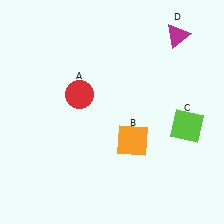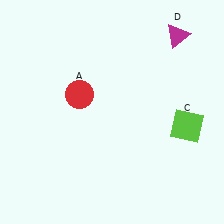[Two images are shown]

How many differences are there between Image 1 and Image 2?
There is 1 difference between the two images.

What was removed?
The orange square (B) was removed in Image 2.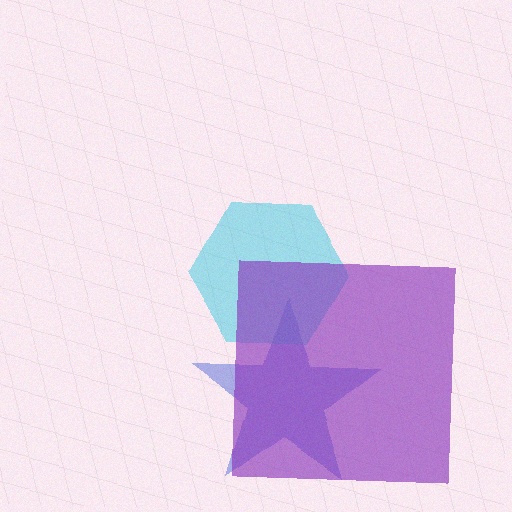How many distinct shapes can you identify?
There are 3 distinct shapes: a blue star, a cyan hexagon, a purple square.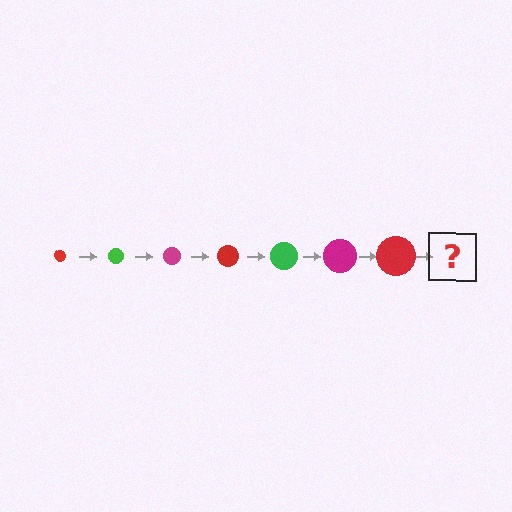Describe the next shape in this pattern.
It should be a green circle, larger than the previous one.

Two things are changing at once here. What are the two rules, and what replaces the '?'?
The two rules are that the circle grows larger each step and the color cycles through red, green, and magenta. The '?' should be a green circle, larger than the previous one.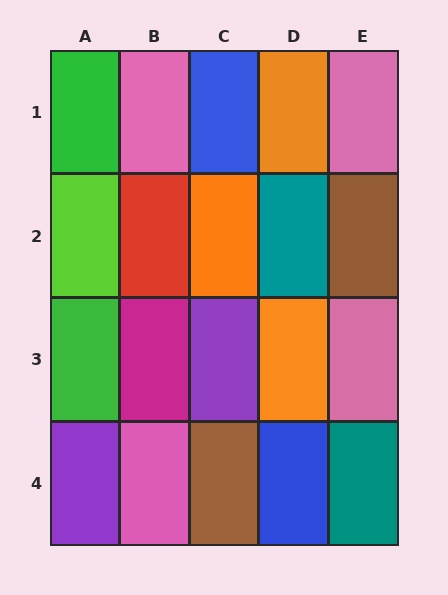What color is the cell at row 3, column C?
Purple.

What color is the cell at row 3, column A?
Green.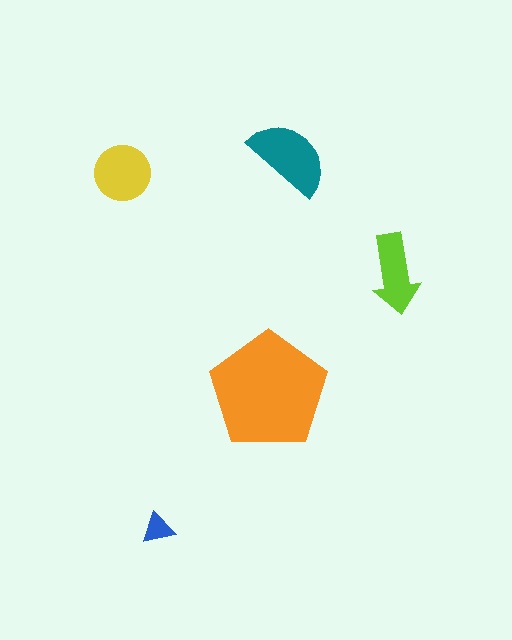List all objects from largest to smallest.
The orange pentagon, the teal semicircle, the yellow circle, the lime arrow, the blue triangle.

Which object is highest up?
The teal semicircle is topmost.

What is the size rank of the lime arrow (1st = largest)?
4th.